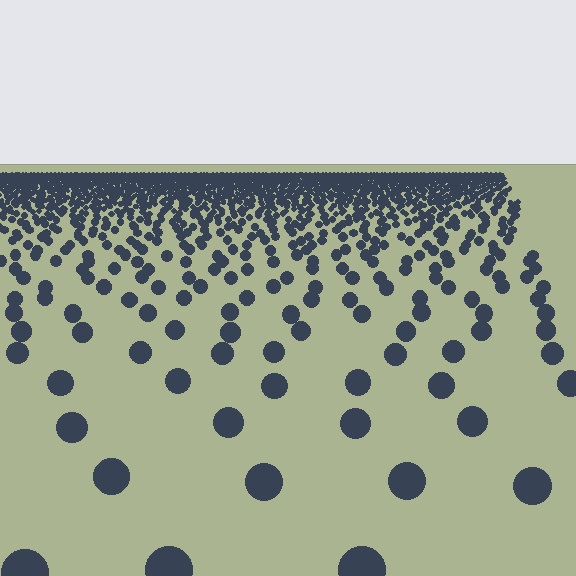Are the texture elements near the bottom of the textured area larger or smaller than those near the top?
Larger. Near the bottom, elements are closer to the viewer and appear at a bigger on-screen size.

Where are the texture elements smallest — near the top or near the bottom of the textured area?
Near the top.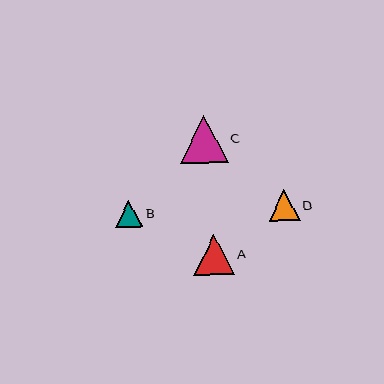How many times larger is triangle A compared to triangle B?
Triangle A is approximately 1.5 times the size of triangle B.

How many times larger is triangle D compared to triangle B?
Triangle D is approximately 1.2 times the size of triangle B.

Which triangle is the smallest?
Triangle B is the smallest with a size of approximately 27 pixels.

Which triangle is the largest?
Triangle C is the largest with a size of approximately 48 pixels.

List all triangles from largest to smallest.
From largest to smallest: C, A, D, B.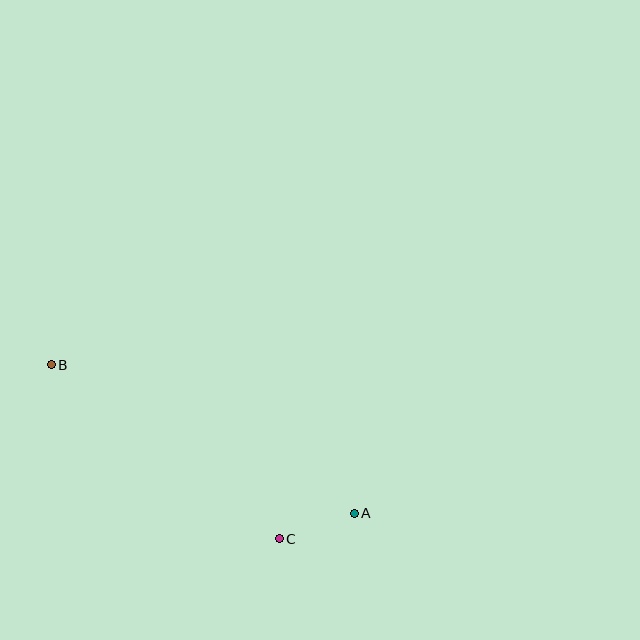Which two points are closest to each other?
Points A and C are closest to each other.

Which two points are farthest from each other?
Points A and B are farthest from each other.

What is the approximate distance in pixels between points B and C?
The distance between B and C is approximately 287 pixels.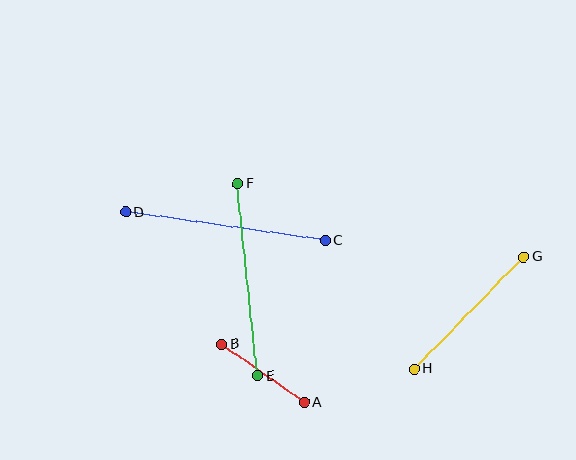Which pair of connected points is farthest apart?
Points C and D are farthest apart.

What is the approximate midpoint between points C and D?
The midpoint is at approximately (226, 226) pixels.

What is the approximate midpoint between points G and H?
The midpoint is at approximately (469, 313) pixels.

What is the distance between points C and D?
The distance is approximately 202 pixels.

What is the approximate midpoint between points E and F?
The midpoint is at approximately (248, 280) pixels.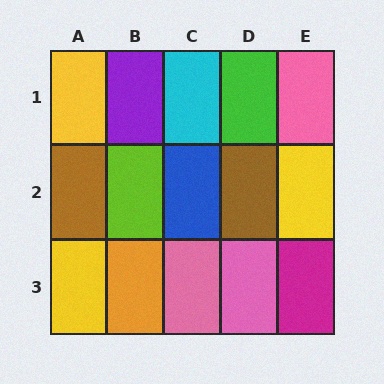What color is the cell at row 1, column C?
Cyan.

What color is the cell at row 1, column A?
Yellow.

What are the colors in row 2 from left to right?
Brown, lime, blue, brown, yellow.